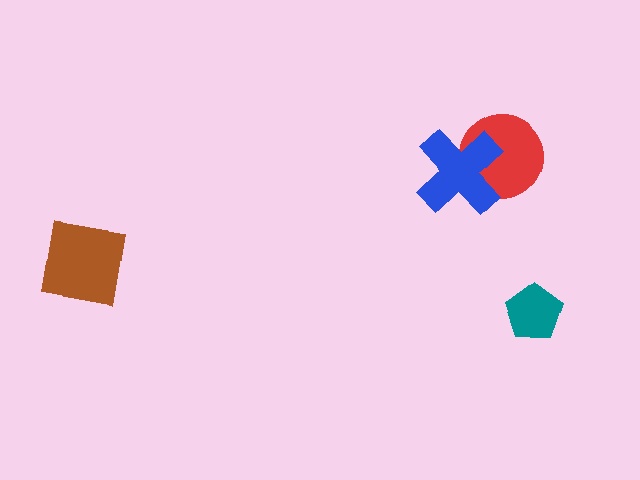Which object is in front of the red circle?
The blue cross is in front of the red circle.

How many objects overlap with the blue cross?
1 object overlaps with the blue cross.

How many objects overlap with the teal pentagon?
0 objects overlap with the teal pentagon.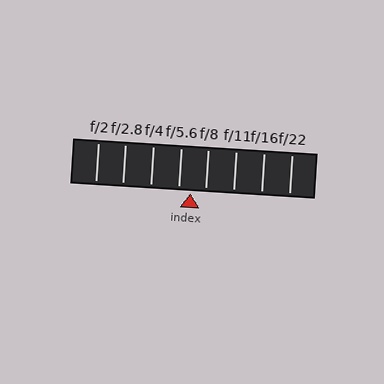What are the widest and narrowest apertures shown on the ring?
The widest aperture shown is f/2 and the narrowest is f/22.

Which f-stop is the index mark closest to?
The index mark is closest to f/5.6.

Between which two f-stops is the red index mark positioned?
The index mark is between f/5.6 and f/8.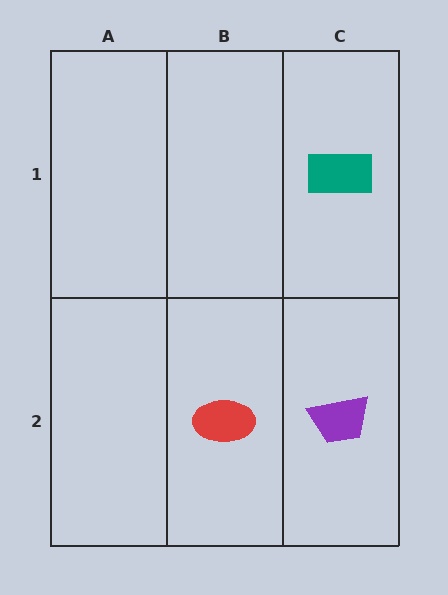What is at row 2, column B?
A red ellipse.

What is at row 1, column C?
A teal rectangle.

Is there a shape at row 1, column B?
No, that cell is empty.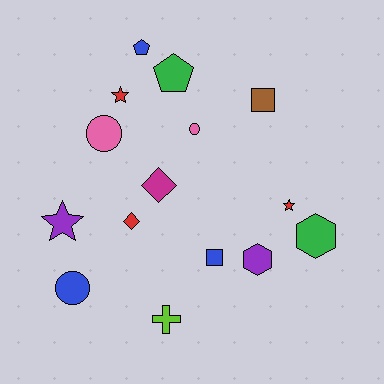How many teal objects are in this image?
There are no teal objects.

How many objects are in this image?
There are 15 objects.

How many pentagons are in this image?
There are 2 pentagons.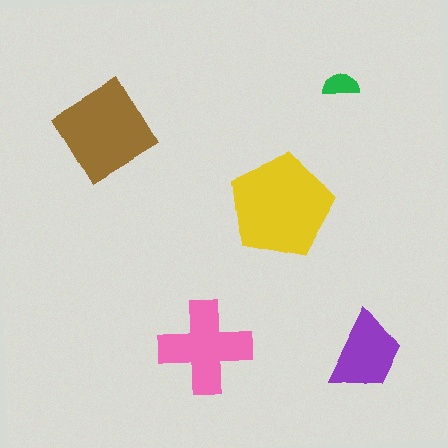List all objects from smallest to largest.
The green semicircle, the purple trapezoid, the pink cross, the brown diamond, the yellow pentagon.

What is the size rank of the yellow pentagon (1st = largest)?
1st.